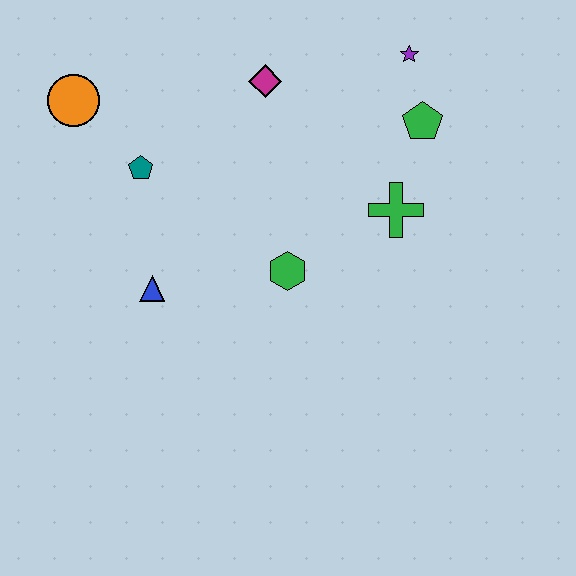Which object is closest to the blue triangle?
The teal pentagon is closest to the blue triangle.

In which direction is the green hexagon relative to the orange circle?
The green hexagon is to the right of the orange circle.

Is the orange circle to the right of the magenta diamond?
No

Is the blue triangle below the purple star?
Yes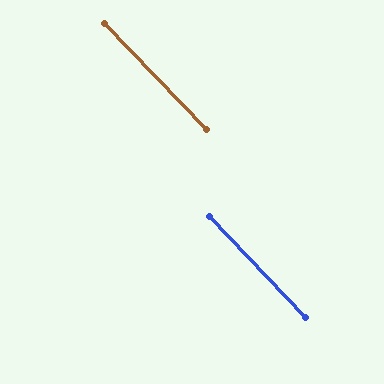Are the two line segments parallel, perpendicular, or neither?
Parallel — their directions differ by only 0.3°.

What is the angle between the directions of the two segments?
Approximately 0 degrees.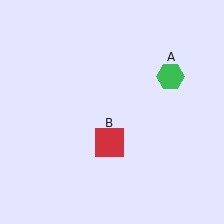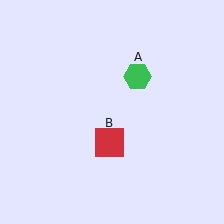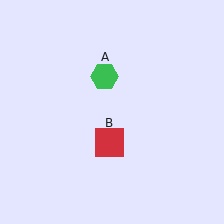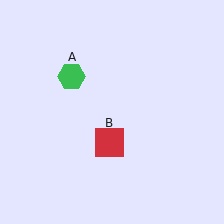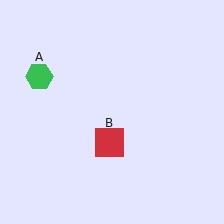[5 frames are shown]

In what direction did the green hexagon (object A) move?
The green hexagon (object A) moved left.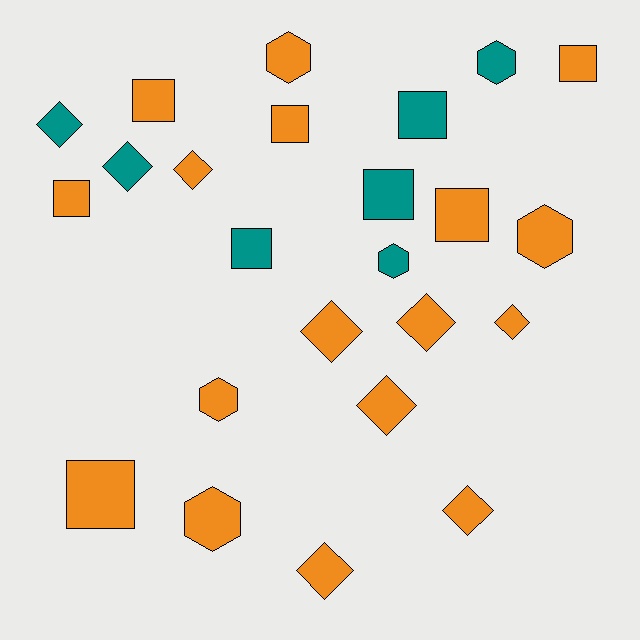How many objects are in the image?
There are 24 objects.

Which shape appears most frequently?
Diamond, with 9 objects.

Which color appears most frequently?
Orange, with 17 objects.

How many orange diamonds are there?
There are 7 orange diamonds.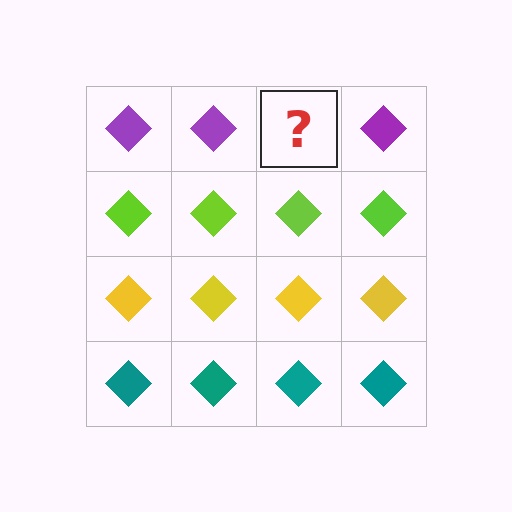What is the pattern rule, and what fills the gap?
The rule is that each row has a consistent color. The gap should be filled with a purple diamond.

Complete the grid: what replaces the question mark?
The question mark should be replaced with a purple diamond.